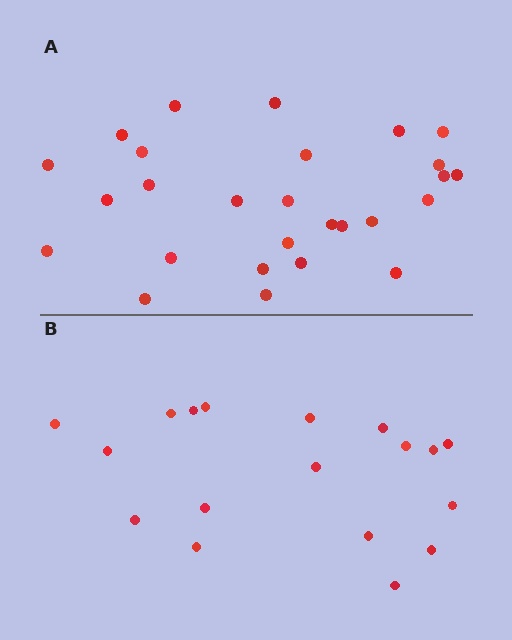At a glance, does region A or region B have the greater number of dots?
Region A (the top region) has more dots.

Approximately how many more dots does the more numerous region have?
Region A has roughly 8 or so more dots than region B.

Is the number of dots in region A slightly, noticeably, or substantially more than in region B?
Region A has substantially more. The ratio is roughly 1.5 to 1.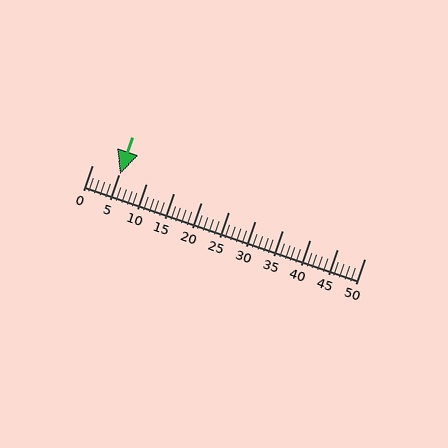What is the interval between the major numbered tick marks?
The major tick marks are spaced 5 units apart.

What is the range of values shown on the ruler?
The ruler shows values from 0 to 50.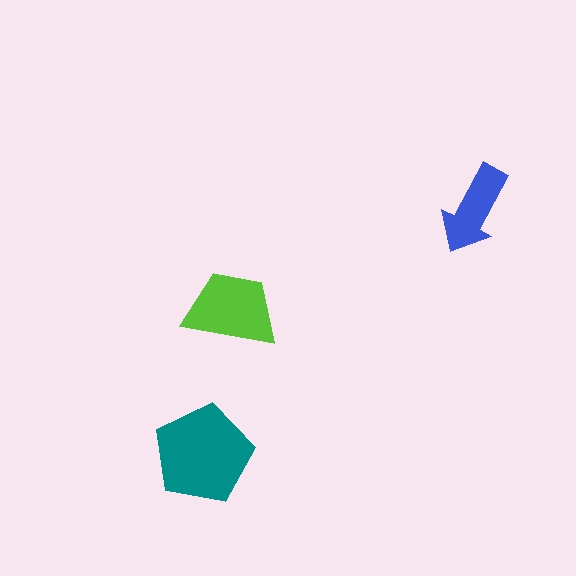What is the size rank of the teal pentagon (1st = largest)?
1st.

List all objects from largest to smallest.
The teal pentagon, the lime trapezoid, the blue arrow.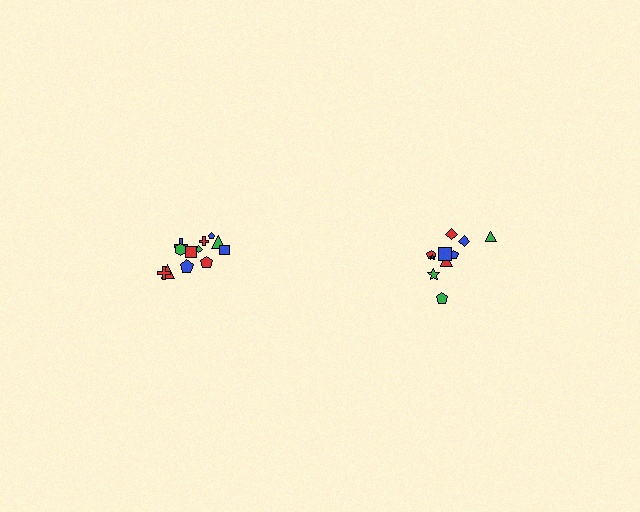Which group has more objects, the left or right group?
The left group.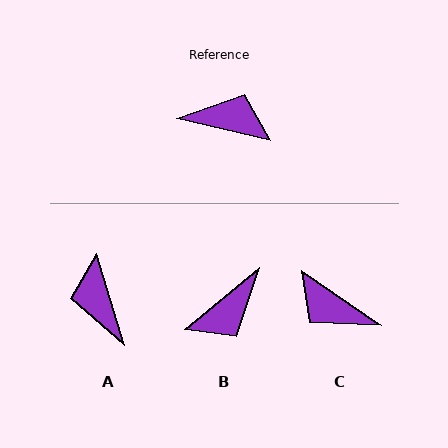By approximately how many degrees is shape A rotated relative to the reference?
Approximately 120 degrees counter-clockwise.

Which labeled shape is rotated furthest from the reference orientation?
C, about 159 degrees away.